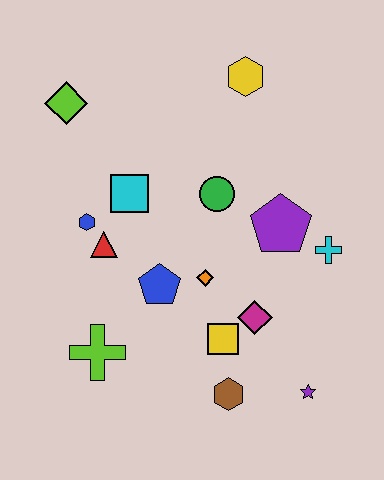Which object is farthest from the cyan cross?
The lime diamond is farthest from the cyan cross.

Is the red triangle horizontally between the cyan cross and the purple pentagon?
No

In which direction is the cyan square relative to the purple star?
The cyan square is above the purple star.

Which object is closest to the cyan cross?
The purple pentagon is closest to the cyan cross.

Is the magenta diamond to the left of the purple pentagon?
Yes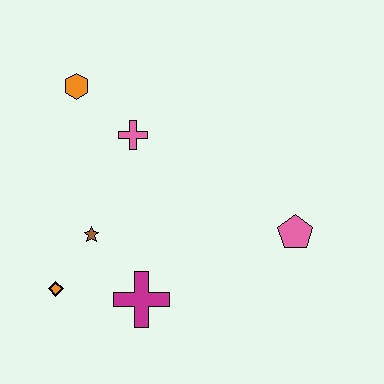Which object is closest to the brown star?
The orange diamond is closest to the brown star.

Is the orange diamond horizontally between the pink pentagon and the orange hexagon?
No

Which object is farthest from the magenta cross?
The orange hexagon is farthest from the magenta cross.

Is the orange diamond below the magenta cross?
No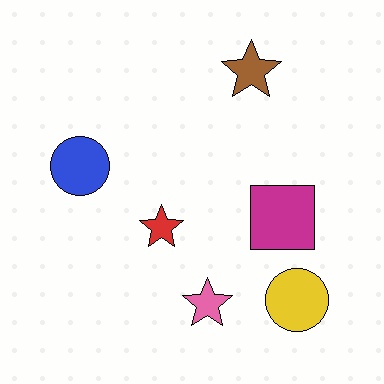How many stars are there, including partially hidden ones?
There are 3 stars.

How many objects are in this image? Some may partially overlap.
There are 6 objects.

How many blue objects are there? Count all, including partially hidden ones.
There is 1 blue object.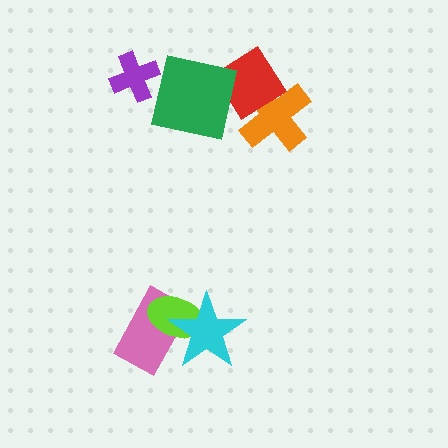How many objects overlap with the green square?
1 object overlaps with the green square.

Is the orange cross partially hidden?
Yes, it is partially covered by another shape.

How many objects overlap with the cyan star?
2 objects overlap with the cyan star.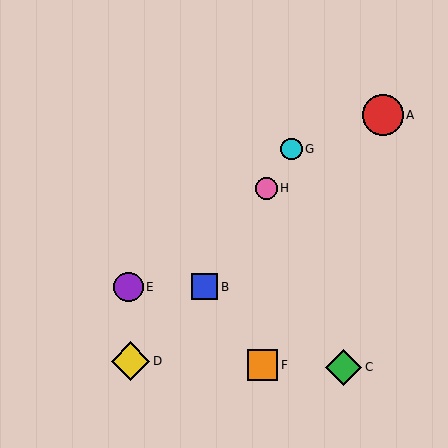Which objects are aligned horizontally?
Objects B, E are aligned horizontally.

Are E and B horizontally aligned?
Yes, both are at y≈287.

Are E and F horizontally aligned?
No, E is at y≈287 and F is at y≈365.